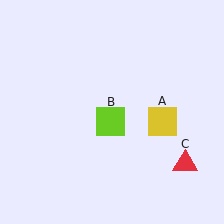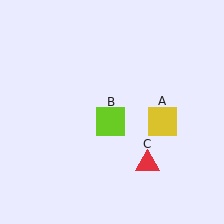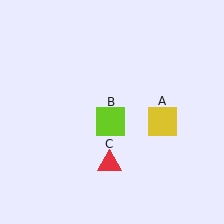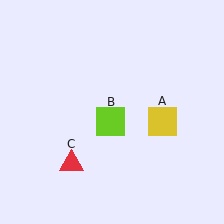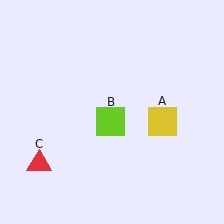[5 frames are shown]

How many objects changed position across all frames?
1 object changed position: red triangle (object C).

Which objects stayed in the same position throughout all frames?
Yellow square (object A) and lime square (object B) remained stationary.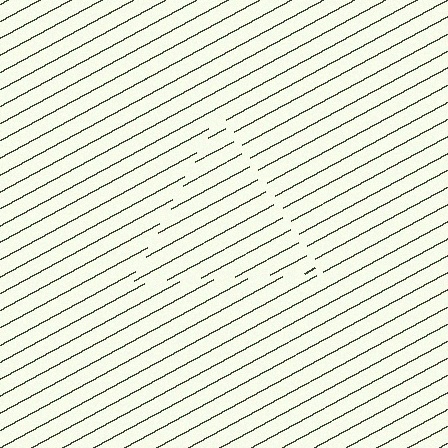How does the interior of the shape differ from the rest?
The interior of the shape contains the same grating, shifted by half a period — the contour is defined by the phase discontinuity where line-ends from the inner and outer gratings abut.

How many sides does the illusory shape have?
3 sides — the line-ends trace a triangle.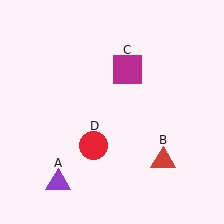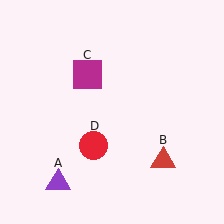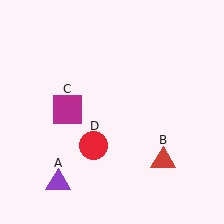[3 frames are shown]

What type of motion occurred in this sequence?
The magenta square (object C) rotated counterclockwise around the center of the scene.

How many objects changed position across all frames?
1 object changed position: magenta square (object C).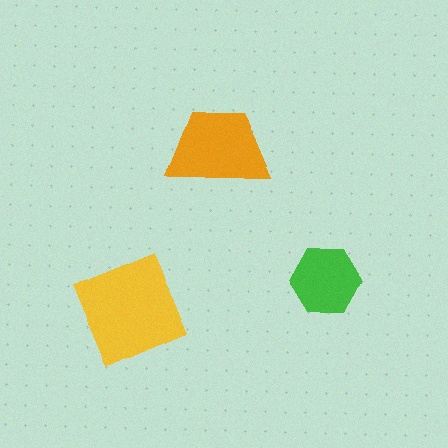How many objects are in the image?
There are 3 objects in the image.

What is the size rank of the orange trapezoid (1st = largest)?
2nd.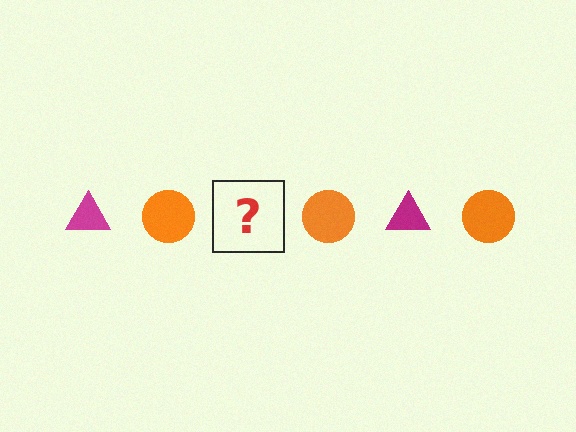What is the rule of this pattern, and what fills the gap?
The rule is that the pattern alternates between magenta triangle and orange circle. The gap should be filled with a magenta triangle.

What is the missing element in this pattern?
The missing element is a magenta triangle.